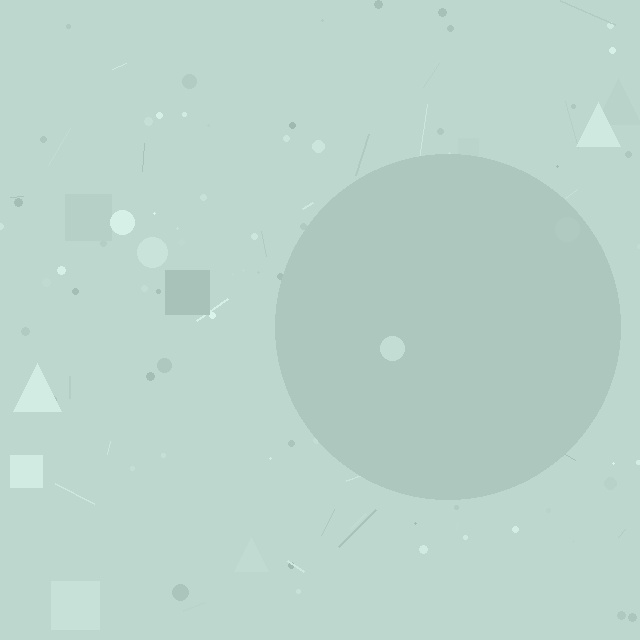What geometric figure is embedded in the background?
A circle is embedded in the background.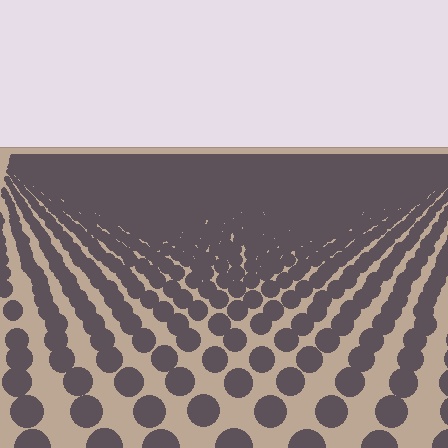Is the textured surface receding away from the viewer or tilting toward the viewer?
The surface is receding away from the viewer. Texture elements get smaller and denser toward the top.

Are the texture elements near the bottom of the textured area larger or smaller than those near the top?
Larger. Near the bottom, elements are closer to the viewer and appear at a bigger on-screen size.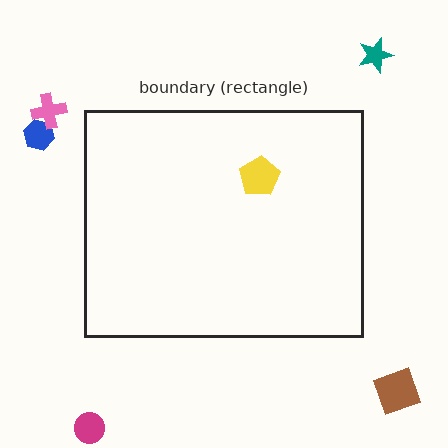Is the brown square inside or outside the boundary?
Outside.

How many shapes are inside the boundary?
1 inside, 5 outside.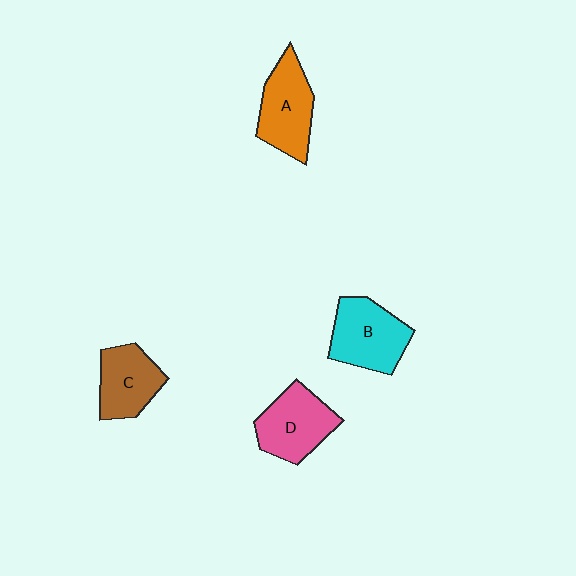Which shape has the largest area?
Shape B (cyan).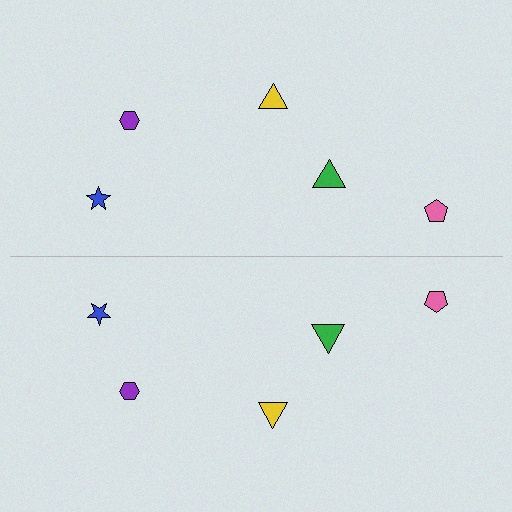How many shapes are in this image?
There are 10 shapes in this image.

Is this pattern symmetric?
Yes, this pattern has bilateral (reflection) symmetry.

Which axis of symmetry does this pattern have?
The pattern has a horizontal axis of symmetry running through the center of the image.